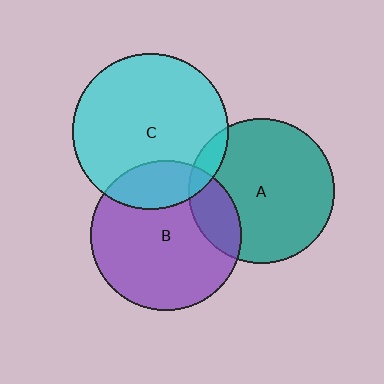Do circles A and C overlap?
Yes.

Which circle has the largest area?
Circle C (cyan).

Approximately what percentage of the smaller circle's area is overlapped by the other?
Approximately 10%.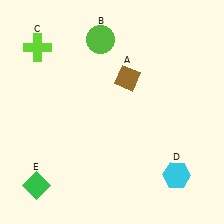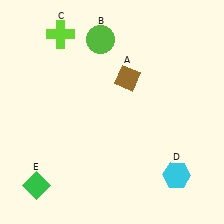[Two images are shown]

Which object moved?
The lime cross (C) moved right.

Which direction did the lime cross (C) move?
The lime cross (C) moved right.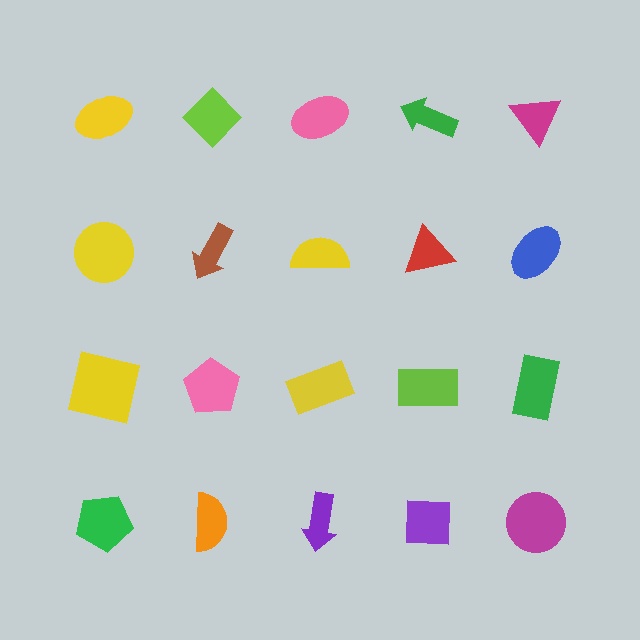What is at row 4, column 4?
A purple square.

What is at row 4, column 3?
A purple arrow.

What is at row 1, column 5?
A magenta triangle.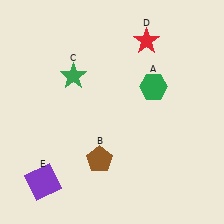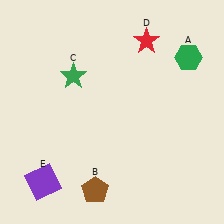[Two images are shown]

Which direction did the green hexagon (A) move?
The green hexagon (A) moved right.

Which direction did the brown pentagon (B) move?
The brown pentagon (B) moved down.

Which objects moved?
The objects that moved are: the green hexagon (A), the brown pentagon (B).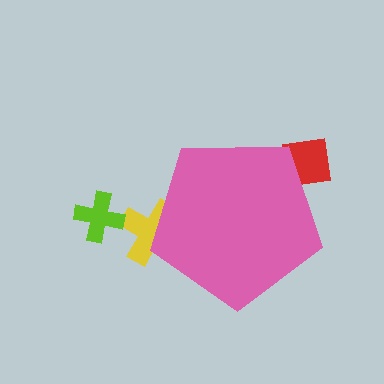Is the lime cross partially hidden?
No, the lime cross is fully visible.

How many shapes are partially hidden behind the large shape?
2 shapes are partially hidden.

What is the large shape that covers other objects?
A pink pentagon.